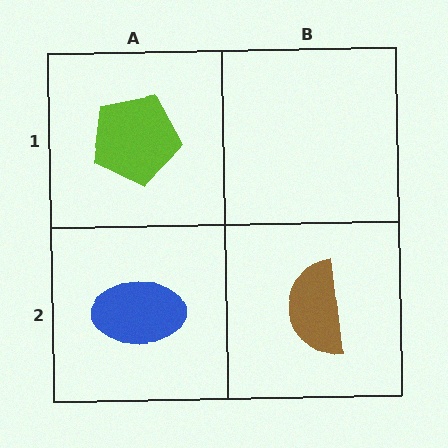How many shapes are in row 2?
2 shapes.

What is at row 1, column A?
A lime pentagon.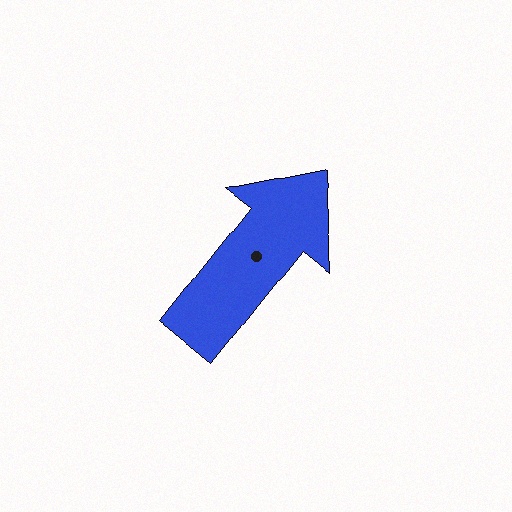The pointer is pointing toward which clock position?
Roughly 1 o'clock.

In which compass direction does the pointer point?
Northeast.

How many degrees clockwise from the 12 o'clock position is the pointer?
Approximately 38 degrees.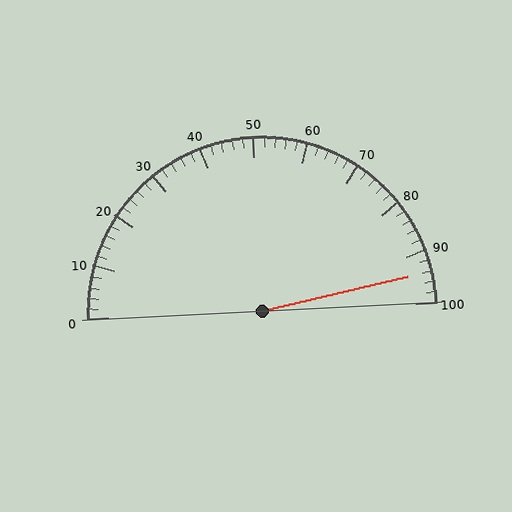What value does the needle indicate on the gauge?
The needle indicates approximately 94.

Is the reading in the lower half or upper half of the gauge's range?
The reading is in the upper half of the range (0 to 100).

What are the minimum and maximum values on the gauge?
The gauge ranges from 0 to 100.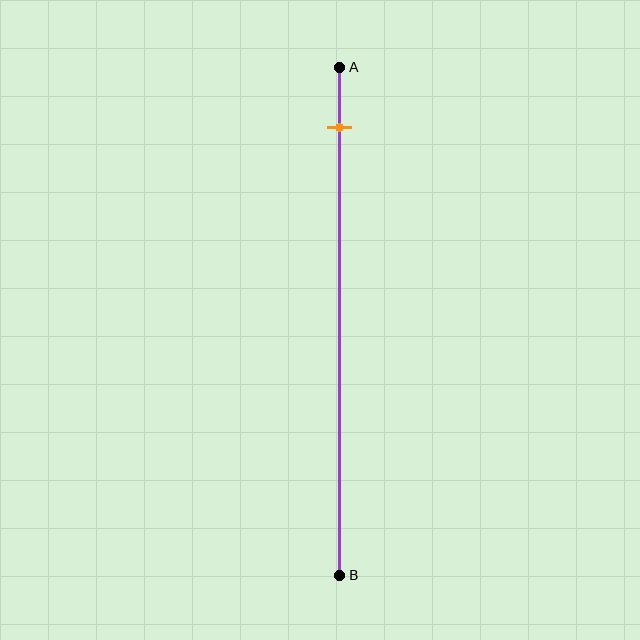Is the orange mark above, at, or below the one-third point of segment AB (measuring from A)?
The orange mark is above the one-third point of segment AB.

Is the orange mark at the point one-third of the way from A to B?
No, the mark is at about 10% from A, not at the 33% one-third point.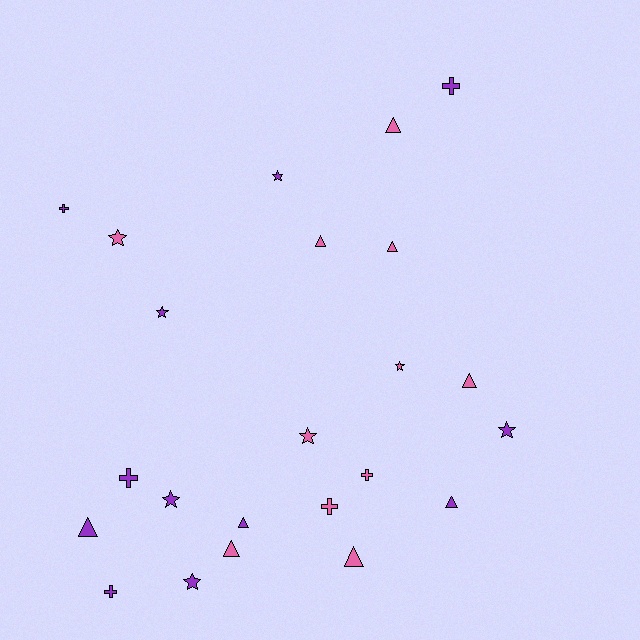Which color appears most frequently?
Purple, with 12 objects.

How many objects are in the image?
There are 23 objects.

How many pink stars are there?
There are 3 pink stars.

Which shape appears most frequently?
Triangle, with 9 objects.